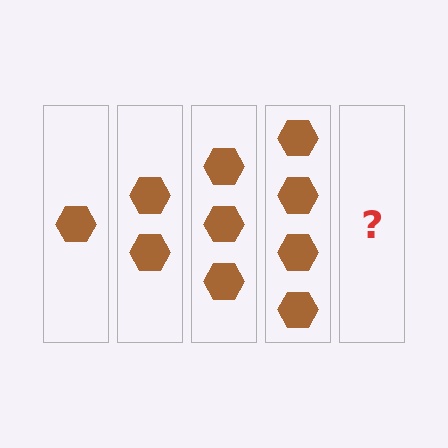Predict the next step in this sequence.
The next step is 5 hexagons.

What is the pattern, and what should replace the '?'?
The pattern is that each step adds one more hexagon. The '?' should be 5 hexagons.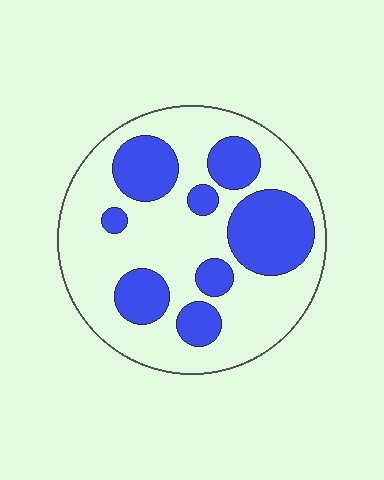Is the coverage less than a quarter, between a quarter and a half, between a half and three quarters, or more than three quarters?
Between a quarter and a half.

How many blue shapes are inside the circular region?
8.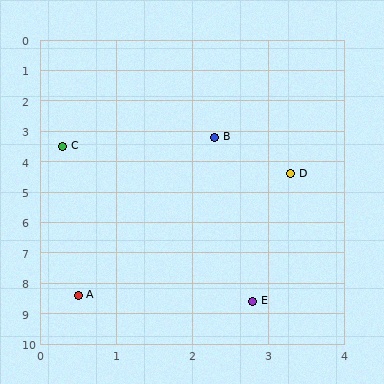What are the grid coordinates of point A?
Point A is at approximately (0.5, 8.4).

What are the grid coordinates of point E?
Point E is at approximately (2.8, 8.6).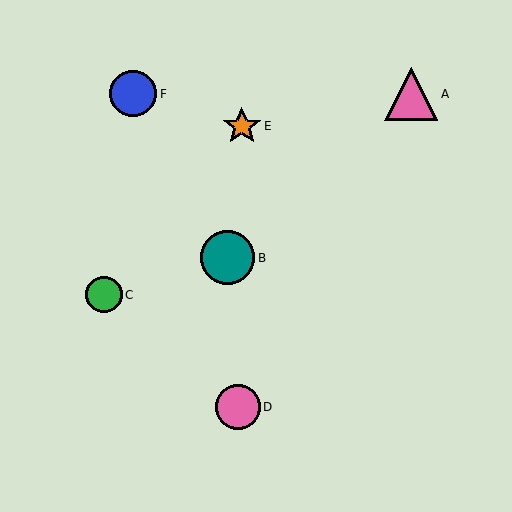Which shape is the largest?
The teal circle (labeled B) is the largest.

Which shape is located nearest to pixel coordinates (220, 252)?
The teal circle (labeled B) at (228, 258) is nearest to that location.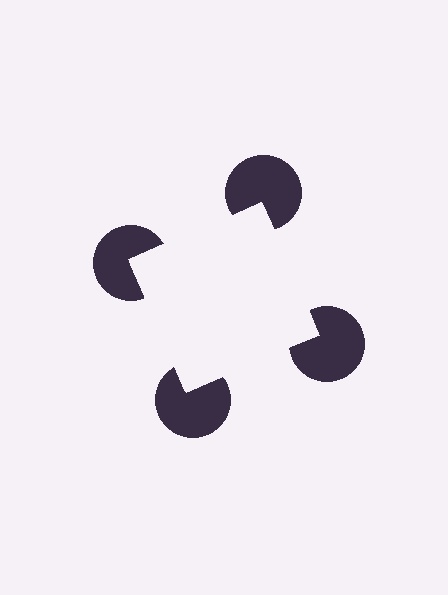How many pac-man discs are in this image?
There are 4 — one at each vertex of the illusory square.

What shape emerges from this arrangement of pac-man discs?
An illusory square — its edges are inferred from the aligned wedge cuts in the pac-man discs, not physically drawn.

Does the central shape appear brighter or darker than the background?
It typically appears slightly brighter than the background, even though no actual brightness change is drawn.